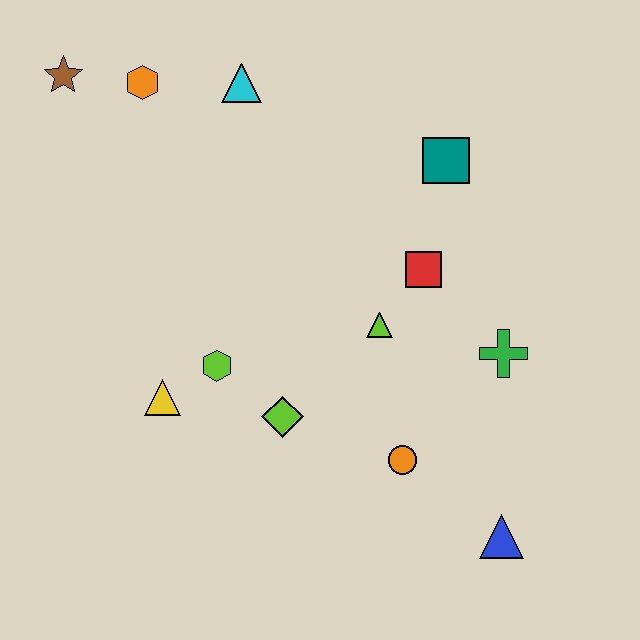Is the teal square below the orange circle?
No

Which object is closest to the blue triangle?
The orange circle is closest to the blue triangle.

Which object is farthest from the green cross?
The brown star is farthest from the green cross.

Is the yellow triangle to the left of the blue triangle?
Yes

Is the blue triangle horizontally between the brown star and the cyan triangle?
No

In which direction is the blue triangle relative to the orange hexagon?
The blue triangle is below the orange hexagon.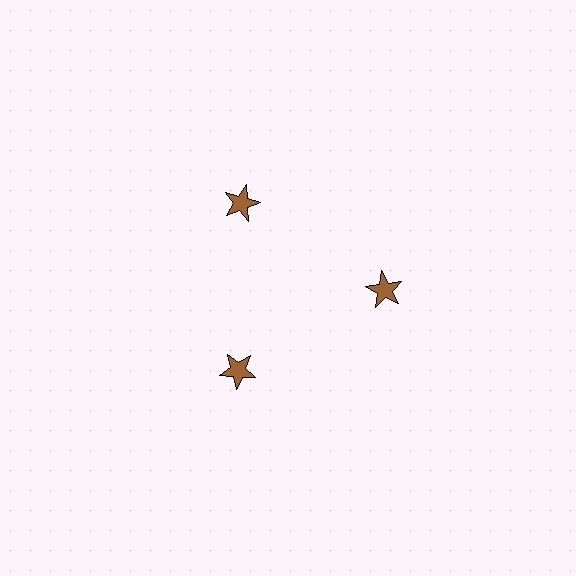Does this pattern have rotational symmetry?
Yes, this pattern has 3-fold rotational symmetry. It looks the same after rotating 120 degrees around the center.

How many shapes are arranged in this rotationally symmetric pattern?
There are 3 shapes, arranged in 3 groups of 1.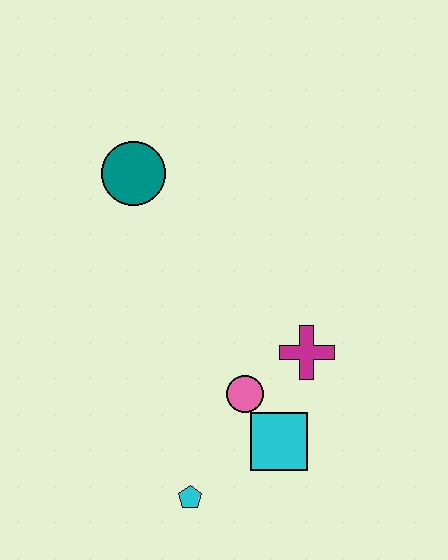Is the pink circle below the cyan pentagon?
No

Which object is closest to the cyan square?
The pink circle is closest to the cyan square.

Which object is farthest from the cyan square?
The teal circle is farthest from the cyan square.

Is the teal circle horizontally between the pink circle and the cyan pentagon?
No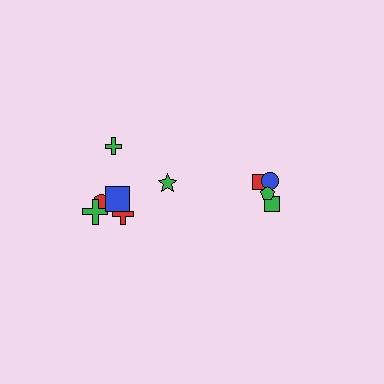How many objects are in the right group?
There are 4 objects.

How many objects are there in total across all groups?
There are 10 objects.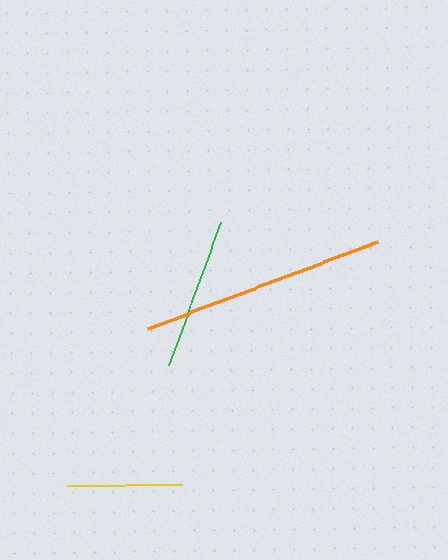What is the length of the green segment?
The green segment is approximately 152 pixels long.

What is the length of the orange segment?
The orange segment is approximately 247 pixels long.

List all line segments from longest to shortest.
From longest to shortest: orange, green, yellow.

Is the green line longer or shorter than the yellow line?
The green line is longer than the yellow line.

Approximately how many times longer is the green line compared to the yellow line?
The green line is approximately 1.3 times the length of the yellow line.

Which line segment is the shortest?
The yellow line is the shortest at approximately 115 pixels.